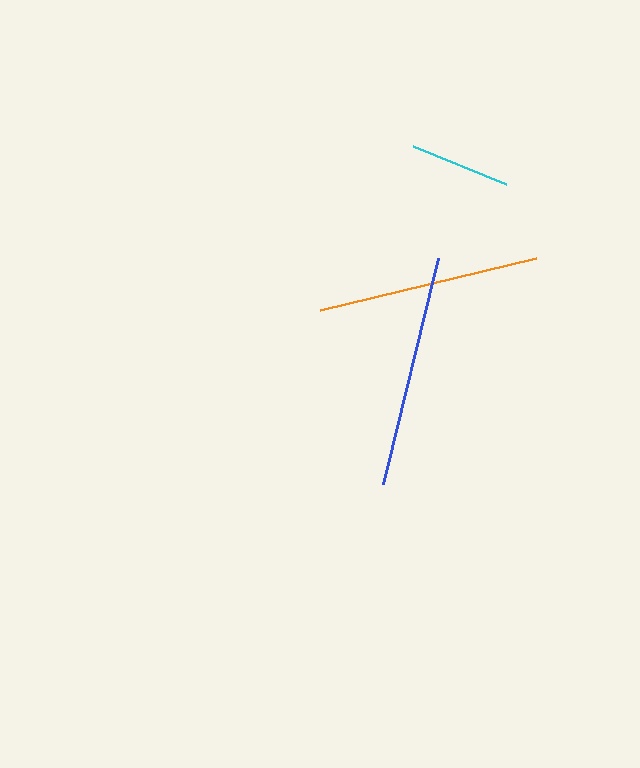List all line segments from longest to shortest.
From longest to shortest: blue, orange, cyan.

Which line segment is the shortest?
The cyan line is the shortest at approximately 100 pixels.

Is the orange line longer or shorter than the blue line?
The blue line is longer than the orange line.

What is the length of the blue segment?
The blue segment is approximately 233 pixels long.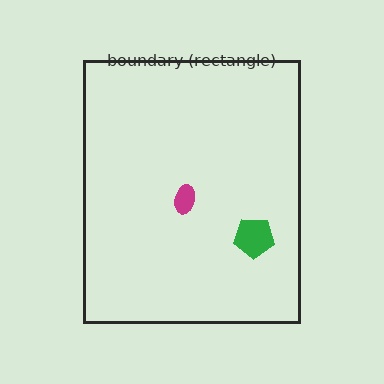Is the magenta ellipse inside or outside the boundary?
Inside.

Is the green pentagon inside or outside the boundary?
Inside.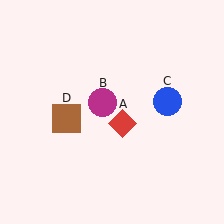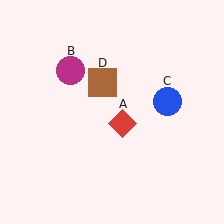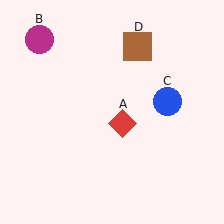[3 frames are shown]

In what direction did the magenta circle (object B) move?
The magenta circle (object B) moved up and to the left.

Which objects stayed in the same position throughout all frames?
Red diamond (object A) and blue circle (object C) remained stationary.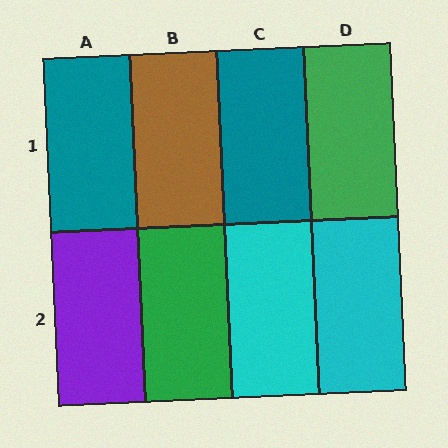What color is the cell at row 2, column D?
Cyan.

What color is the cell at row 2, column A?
Purple.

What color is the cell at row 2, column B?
Green.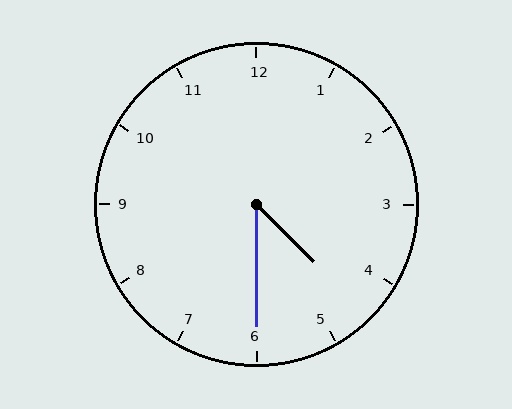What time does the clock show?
4:30.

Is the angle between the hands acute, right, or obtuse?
It is acute.